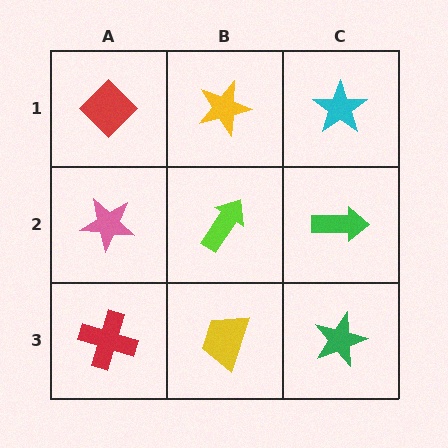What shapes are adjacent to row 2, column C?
A cyan star (row 1, column C), a green star (row 3, column C), a lime arrow (row 2, column B).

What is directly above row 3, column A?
A pink star.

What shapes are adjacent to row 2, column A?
A red diamond (row 1, column A), a red cross (row 3, column A), a lime arrow (row 2, column B).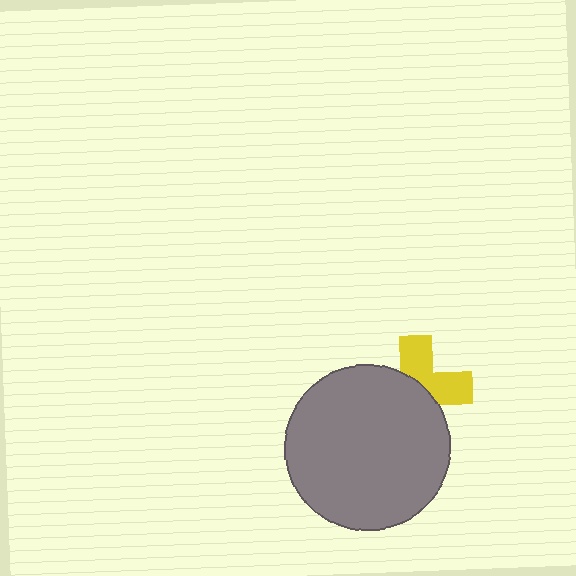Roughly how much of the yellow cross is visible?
About half of it is visible (roughly 45%).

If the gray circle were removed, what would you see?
You would see the complete yellow cross.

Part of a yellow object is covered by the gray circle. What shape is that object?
It is a cross.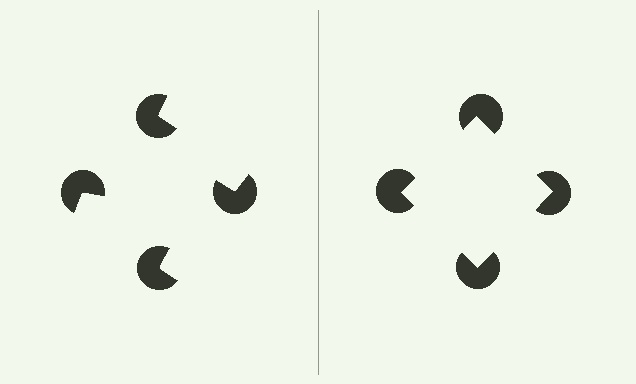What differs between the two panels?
The pac-man discs are positioned identically on both sides; only the wedge orientations differ. On the right they align to a square; on the left they are misaligned.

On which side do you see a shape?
An illusory square appears on the right side. On the left side the wedge cuts are rotated, so no coherent shape forms.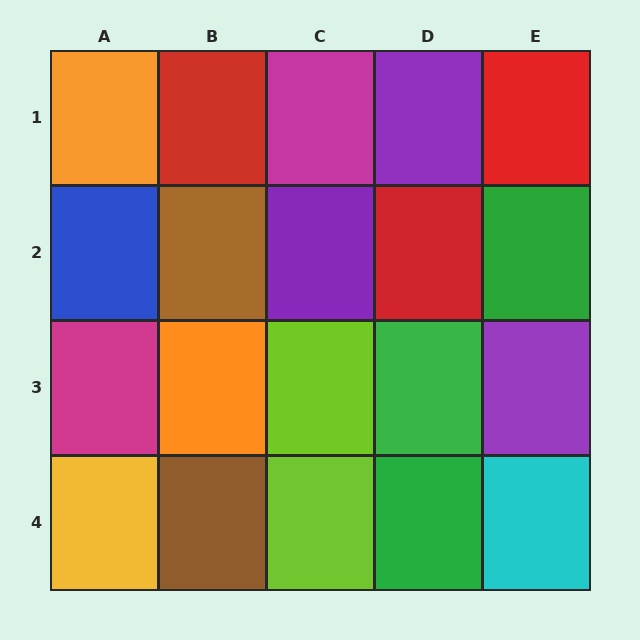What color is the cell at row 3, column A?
Magenta.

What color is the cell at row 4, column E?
Cyan.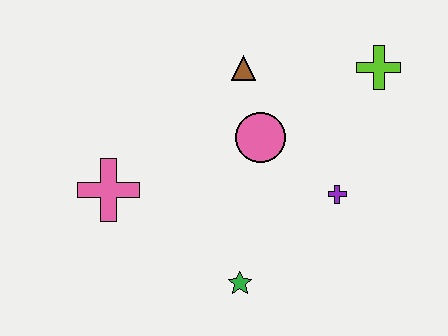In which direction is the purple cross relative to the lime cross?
The purple cross is below the lime cross.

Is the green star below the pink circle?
Yes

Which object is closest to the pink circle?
The brown triangle is closest to the pink circle.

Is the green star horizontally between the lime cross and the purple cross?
No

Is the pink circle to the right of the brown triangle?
Yes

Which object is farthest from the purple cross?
The pink cross is farthest from the purple cross.